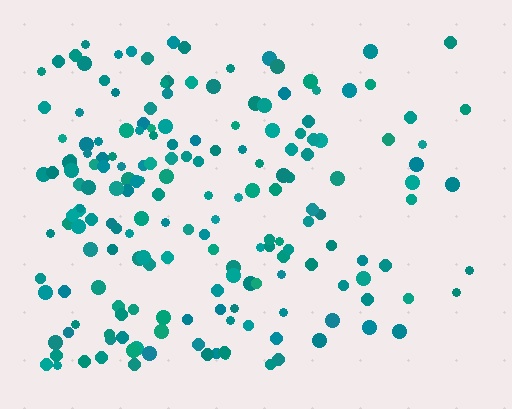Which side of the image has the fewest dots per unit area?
The right.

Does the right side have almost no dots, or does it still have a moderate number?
Still a moderate number, just noticeably fewer than the left.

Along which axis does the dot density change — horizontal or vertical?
Horizontal.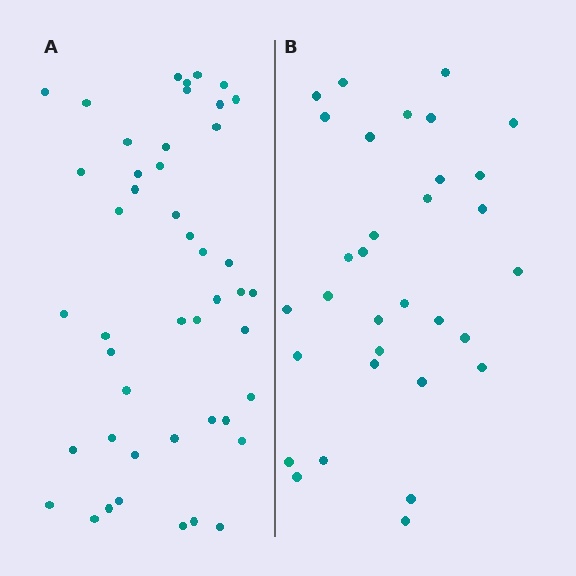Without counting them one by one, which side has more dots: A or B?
Region A (the left region) has more dots.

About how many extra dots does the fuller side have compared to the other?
Region A has approximately 15 more dots than region B.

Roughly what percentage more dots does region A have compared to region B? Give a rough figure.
About 45% more.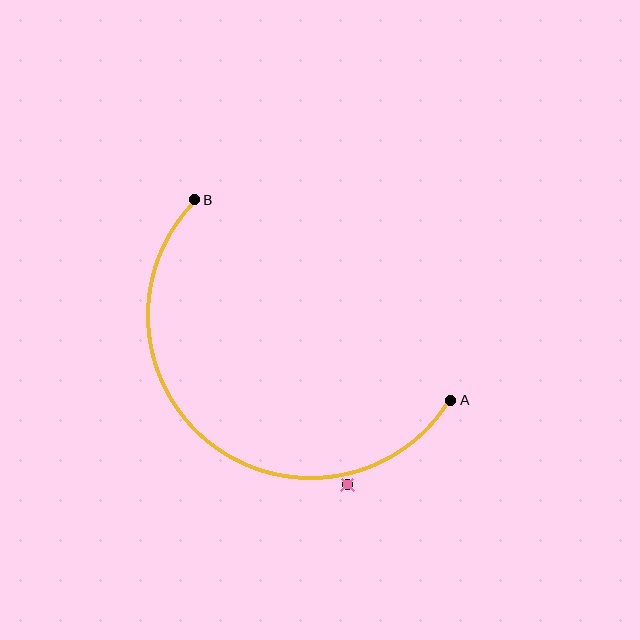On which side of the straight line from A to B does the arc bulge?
The arc bulges below and to the left of the straight line connecting A and B.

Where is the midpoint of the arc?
The arc midpoint is the point on the curve farthest from the straight line joining A and B. It sits below and to the left of that line.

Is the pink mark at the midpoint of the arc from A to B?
No — the pink mark does not lie on the arc at all. It sits slightly outside the curve.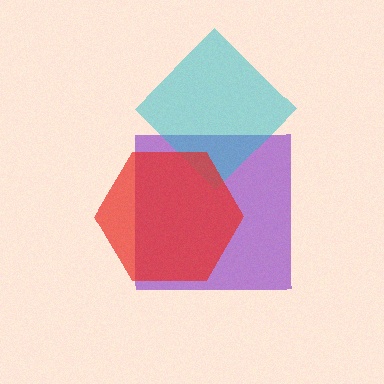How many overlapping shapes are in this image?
There are 3 overlapping shapes in the image.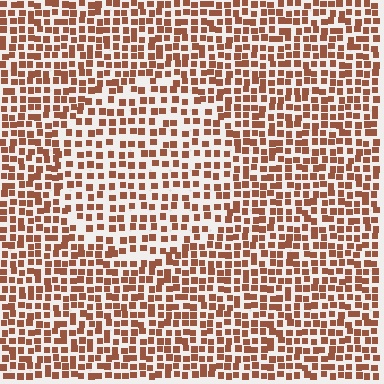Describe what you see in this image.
The image contains small brown elements arranged at two different densities. A circle-shaped region is visible where the elements are less densely packed than the surrounding area.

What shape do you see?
I see a circle.